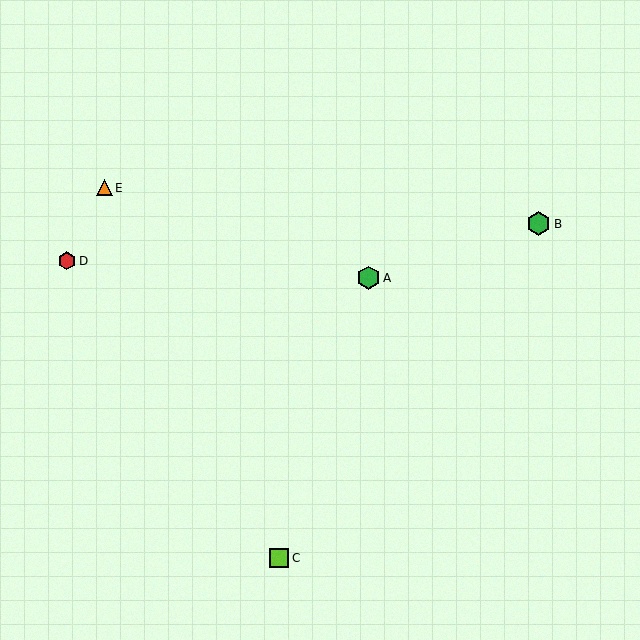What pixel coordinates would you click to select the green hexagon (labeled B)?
Click at (539, 224) to select the green hexagon B.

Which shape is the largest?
The green hexagon (labeled B) is the largest.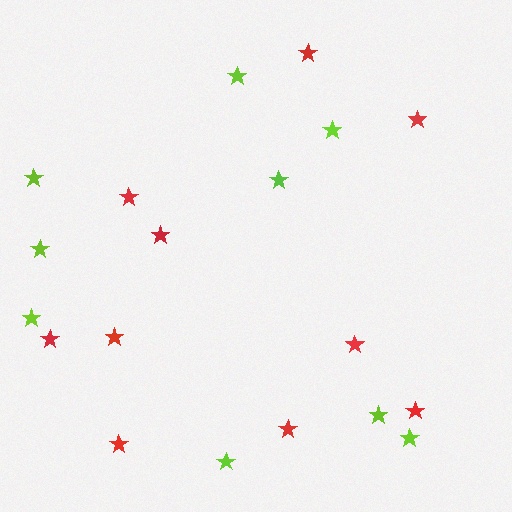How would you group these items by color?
There are 2 groups: one group of lime stars (9) and one group of red stars (10).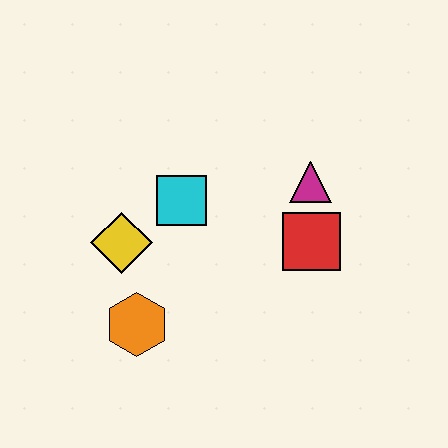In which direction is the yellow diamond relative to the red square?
The yellow diamond is to the left of the red square.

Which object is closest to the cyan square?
The yellow diamond is closest to the cyan square.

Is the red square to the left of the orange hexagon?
No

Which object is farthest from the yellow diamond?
The magenta triangle is farthest from the yellow diamond.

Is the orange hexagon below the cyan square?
Yes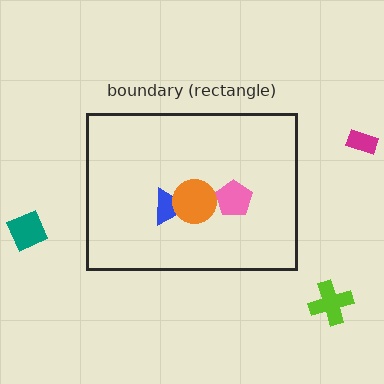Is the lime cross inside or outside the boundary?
Outside.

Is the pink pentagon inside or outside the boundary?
Inside.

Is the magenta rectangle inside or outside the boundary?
Outside.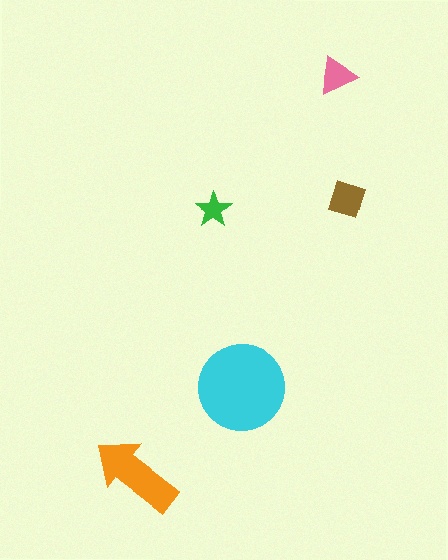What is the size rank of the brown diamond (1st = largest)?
3rd.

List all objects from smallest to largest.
The green star, the pink triangle, the brown diamond, the orange arrow, the cyan circle.